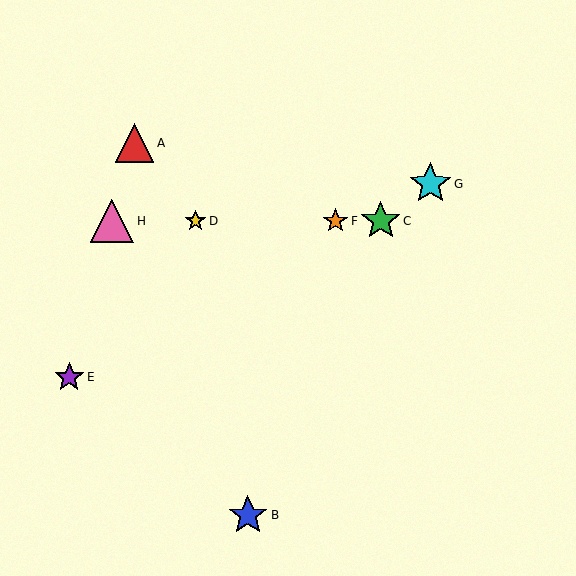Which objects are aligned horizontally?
Objects C, D, F, H are aligned horizontally.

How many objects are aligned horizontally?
4 objects (C, D, F, H) are aligned horizontally.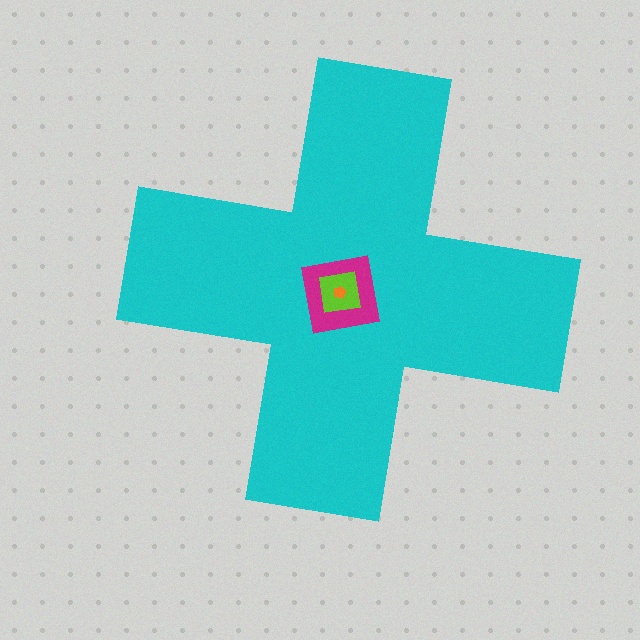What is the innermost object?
The orange pentagon.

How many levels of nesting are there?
4.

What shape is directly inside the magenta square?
The lime square.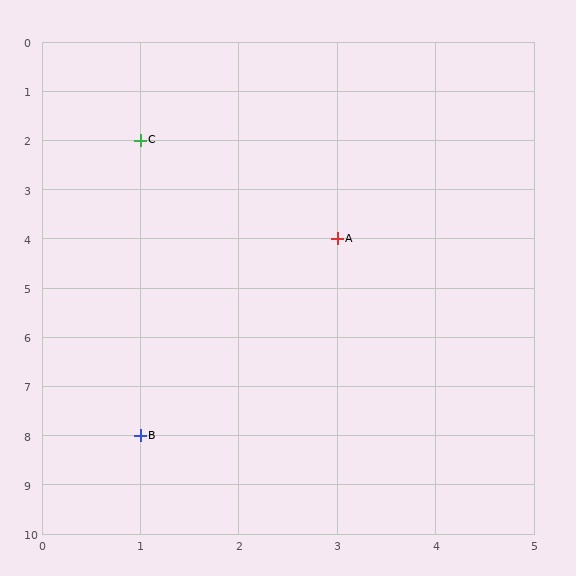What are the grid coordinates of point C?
Point C is at grid coordinates (1, 2).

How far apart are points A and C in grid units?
Points A and C are 2 columns and 2 rows apart (about 2.8 grid units diagonally).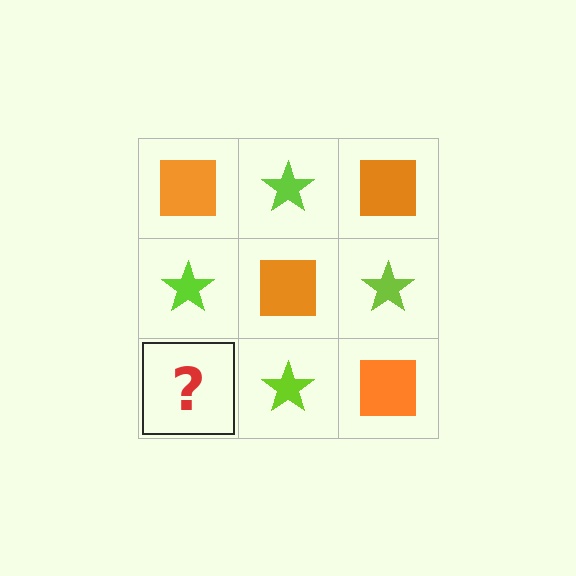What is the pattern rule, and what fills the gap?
The rule is that it alternates orange square and lime star in a checkerboard pattern. The gap should be filled with an orange square.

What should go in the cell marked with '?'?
The missing cell should contain an orange square.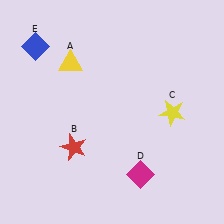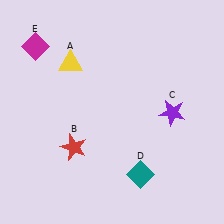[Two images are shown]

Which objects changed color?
C changed from yellow to purple. D changed from magenta to teal. E changed from blue to magenta.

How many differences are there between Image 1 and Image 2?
There are 3 differences between the two images.